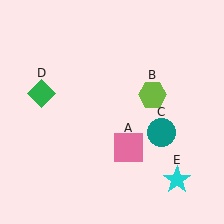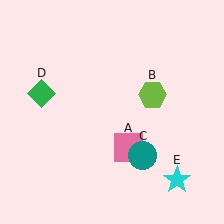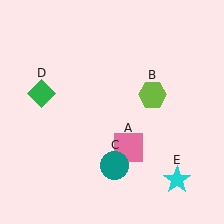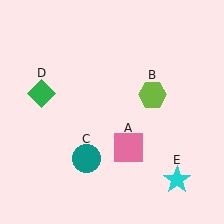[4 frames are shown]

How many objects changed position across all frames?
1 object changed position: teal circle (object C).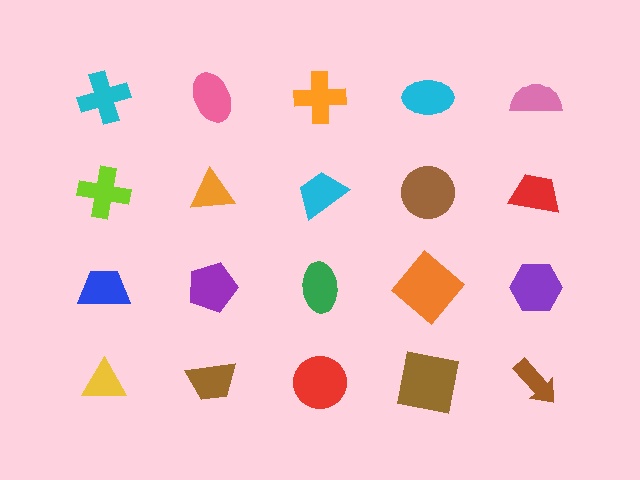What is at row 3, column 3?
A green ellipse.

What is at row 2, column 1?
A lime cross.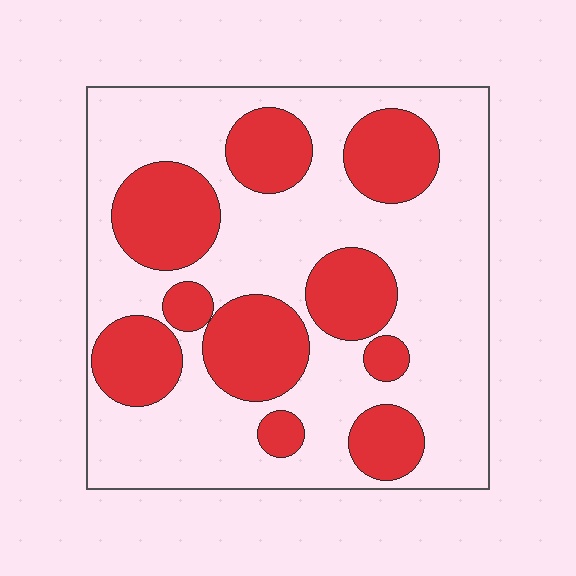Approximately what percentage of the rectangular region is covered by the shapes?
Approximately 35%.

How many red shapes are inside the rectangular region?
10.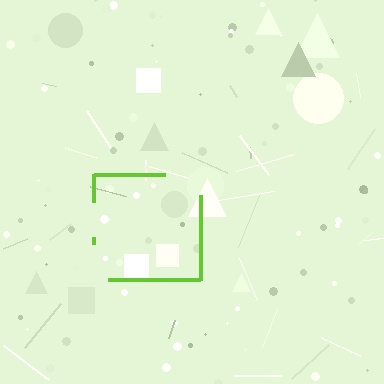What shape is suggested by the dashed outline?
The dashed outline suggests a square.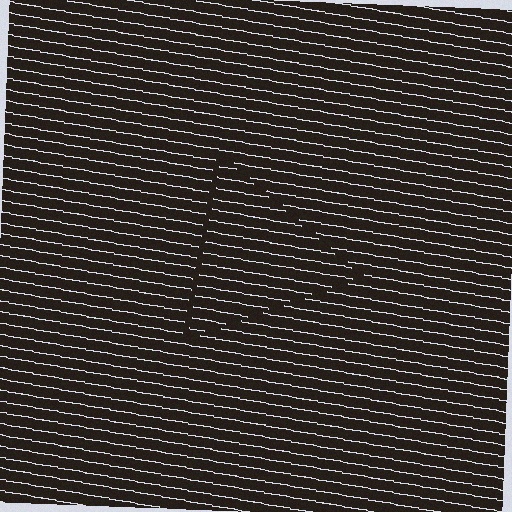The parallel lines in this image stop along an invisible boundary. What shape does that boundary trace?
An illusory triangle. The interior of the shape contains the same grating, shifted by half a period — the contour is defined by the phase discontinuity where line-ends from the inner and outer gratings abut.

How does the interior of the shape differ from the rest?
The interior of the shape contains the same grating, shifted by half a period — the contour is defined by the phase discontinuity where line-ends from the inner and outer gratings abut.